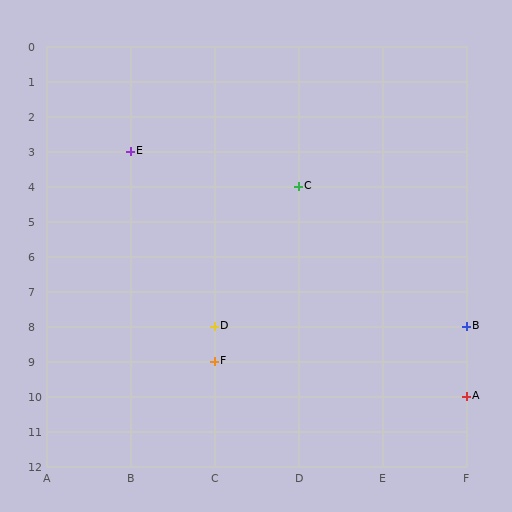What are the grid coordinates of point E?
Point E is at grid coordinates (B, 3).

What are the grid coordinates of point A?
Point A is at grid coordinates (F, 10).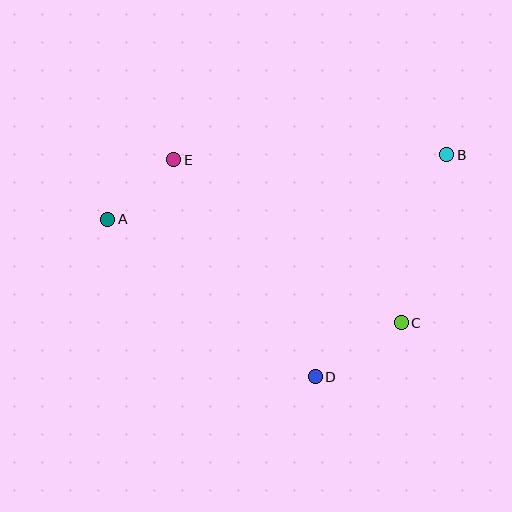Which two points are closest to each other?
Points A and E are closest to each other.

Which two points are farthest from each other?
Points A and B are farthest from each other.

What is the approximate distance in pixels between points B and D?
The distance between B and D is approximately 258 pixels.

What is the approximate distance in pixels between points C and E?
The distance between C and E is approximately 280 pixels.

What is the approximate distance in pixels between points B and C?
The distance between B and C is approximately 174 pixels.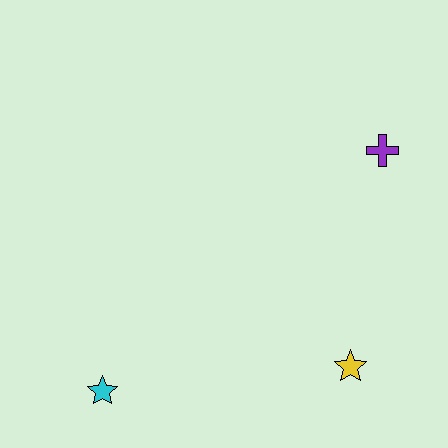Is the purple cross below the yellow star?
No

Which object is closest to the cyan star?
The yellow star is closest to the cyan star.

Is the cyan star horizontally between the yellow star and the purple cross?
No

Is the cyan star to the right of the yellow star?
No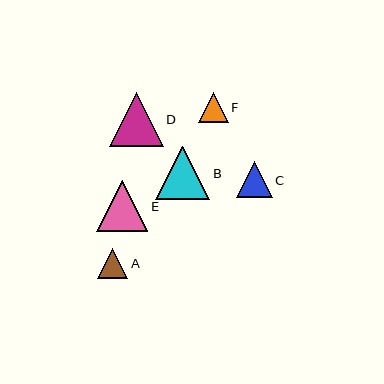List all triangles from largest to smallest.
From largest to smallest: B, D, E, C, A, F.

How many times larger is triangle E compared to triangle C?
Triangle E is approximately 1.4 times the size of triangle C.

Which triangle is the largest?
Triangle B is the largest with a size of approximately 54 pixels.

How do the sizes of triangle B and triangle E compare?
Triangle B and triangle E are approximately the same size.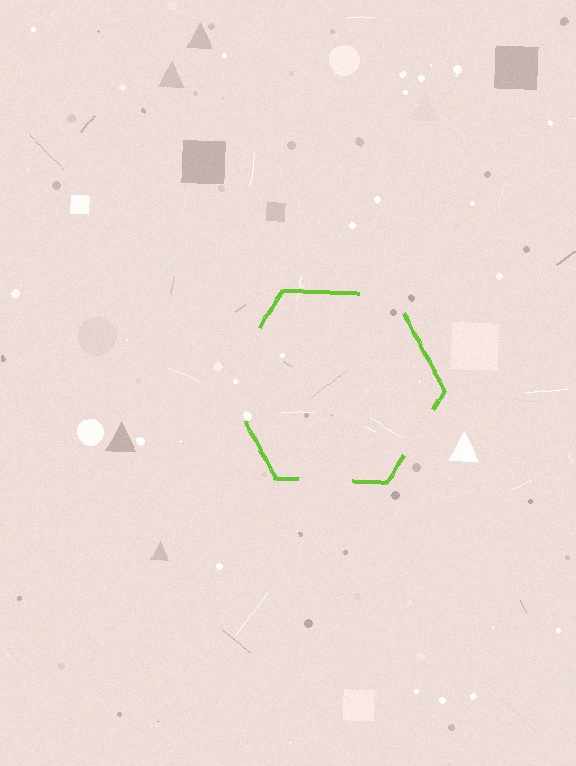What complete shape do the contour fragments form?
The contour fragments form a hexagon.